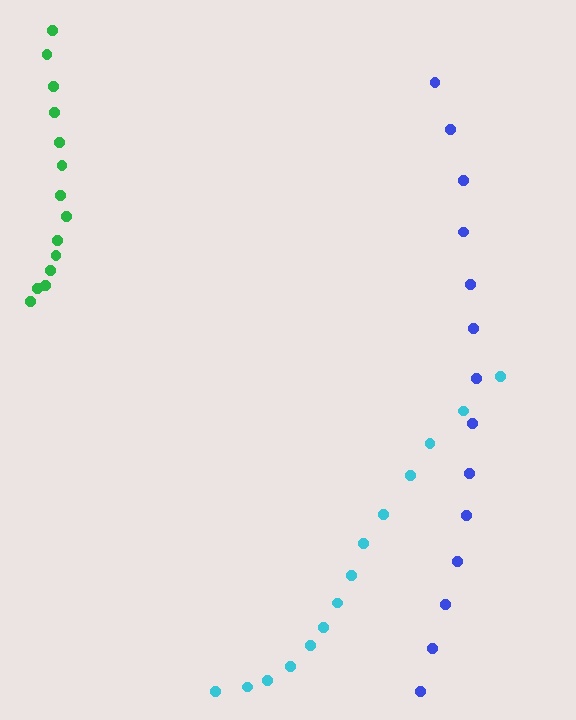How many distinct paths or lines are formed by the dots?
There are 3 distinct paths.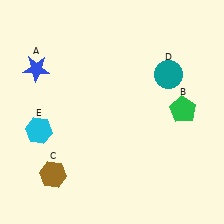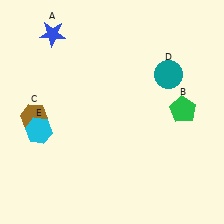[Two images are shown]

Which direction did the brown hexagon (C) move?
The brown hexagon (C) moved up.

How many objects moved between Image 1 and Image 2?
2 objects moved between the two images.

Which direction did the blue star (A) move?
The blue star (A) moved up.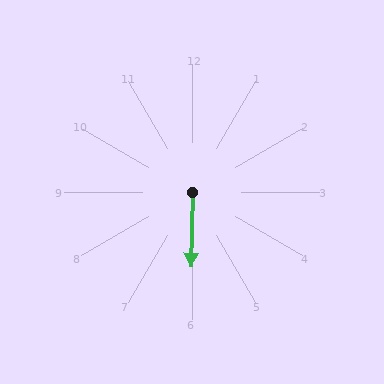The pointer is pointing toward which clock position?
Roughly 6 o'clock.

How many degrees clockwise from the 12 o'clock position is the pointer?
Approximately 181 degrees.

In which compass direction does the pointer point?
South.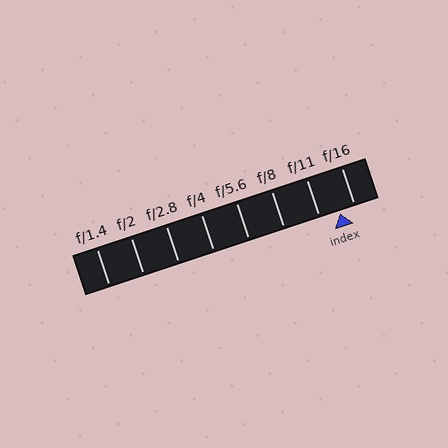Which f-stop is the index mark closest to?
The index mark is closest to f/16.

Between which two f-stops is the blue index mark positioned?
The index mark is between f/11 and f/16.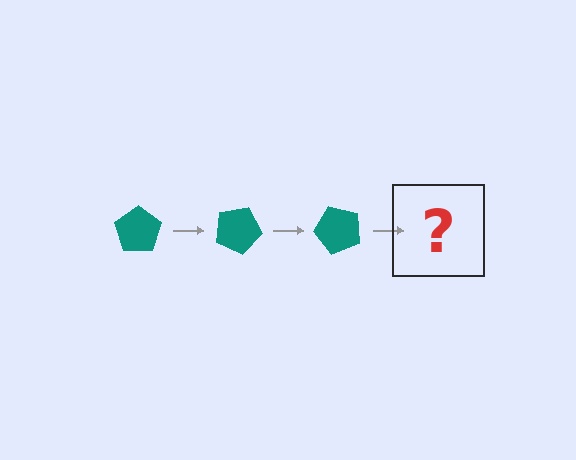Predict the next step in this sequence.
The next step is a teal pentagon rotated 75 degrees.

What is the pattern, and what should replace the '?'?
The pattern is that the pentagon rotates 25 degrees each step. The '?' should be a teal pentagon rotated 75 degrees.